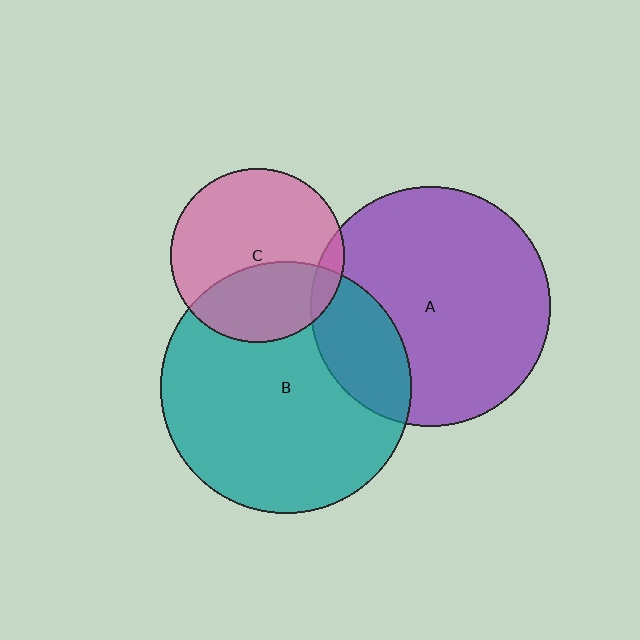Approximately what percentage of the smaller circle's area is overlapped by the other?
Approximately 10%.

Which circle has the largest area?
Circle B (teal).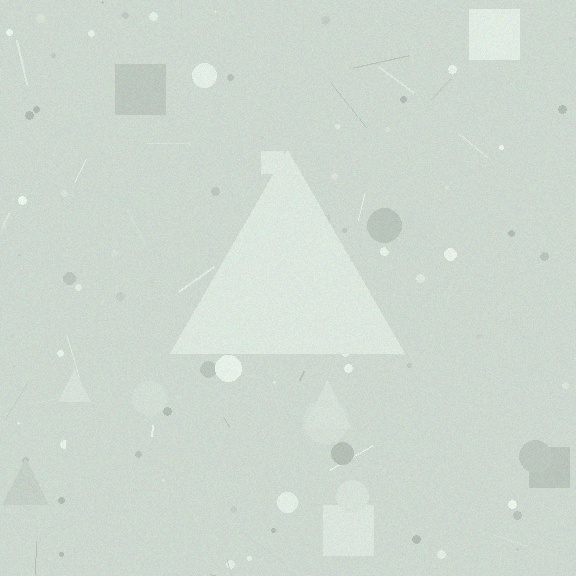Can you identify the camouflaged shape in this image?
The camouflaged shape is a triangle.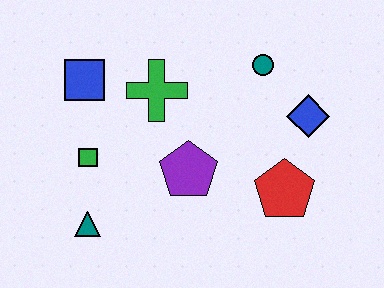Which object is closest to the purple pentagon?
The green cross is closest to the purple pentagon.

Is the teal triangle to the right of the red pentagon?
No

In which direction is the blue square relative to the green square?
The blue square is above the green square.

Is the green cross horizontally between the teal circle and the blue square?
Yes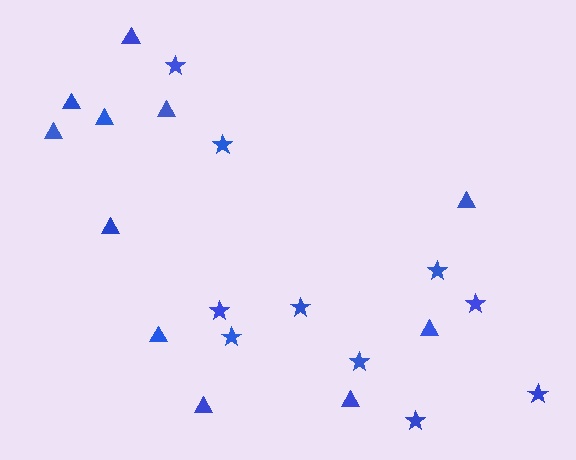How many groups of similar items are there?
There are 2 groups: one group of stars (10) and one group of triangles (11).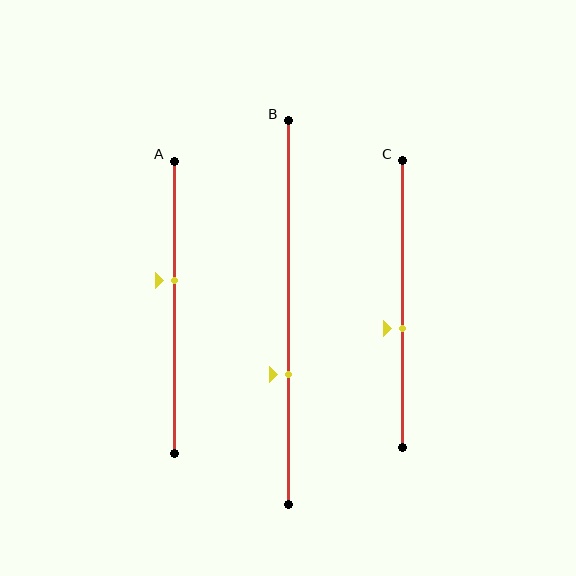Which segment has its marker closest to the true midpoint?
Segment C has its marker closest to the true midpoint.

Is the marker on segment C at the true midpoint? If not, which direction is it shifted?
No, the marker on segment C is shifted downward by about 8% of the segment length.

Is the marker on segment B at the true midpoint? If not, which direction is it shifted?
No, the marker on segment B is shifted downward by about 16% of the segment length.